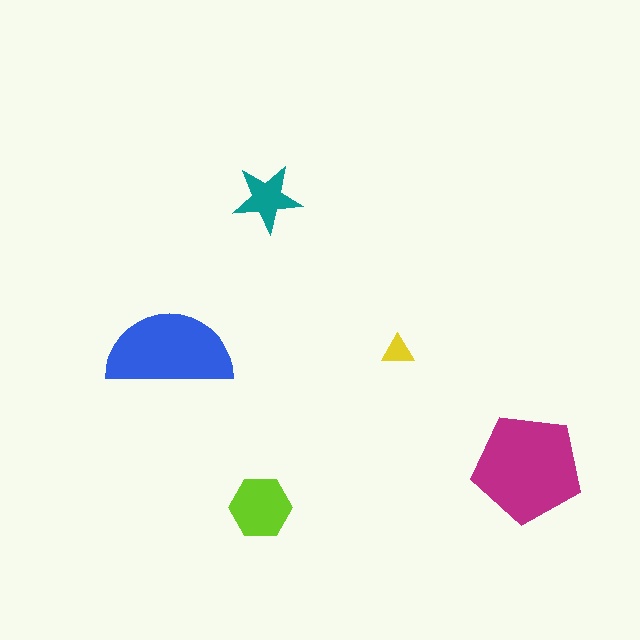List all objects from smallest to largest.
The yellow triangle, the teal star, the lime hexagon, the blue semicircle, the magenta pentagon.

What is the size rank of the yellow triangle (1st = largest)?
5th.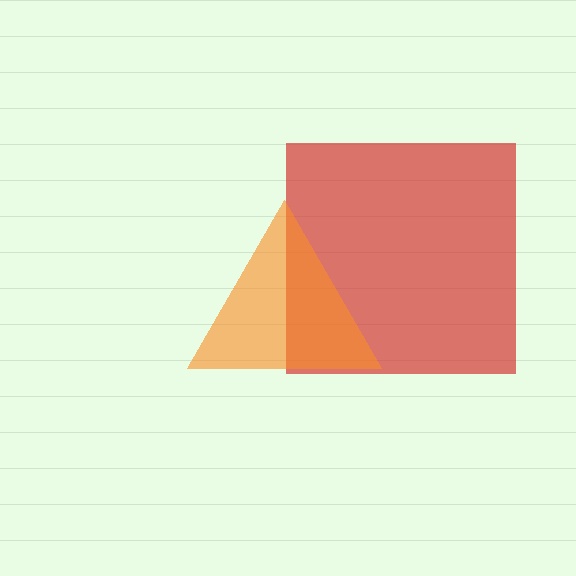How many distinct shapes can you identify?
There are 2 distinct shapes: a red square, an orange triangle.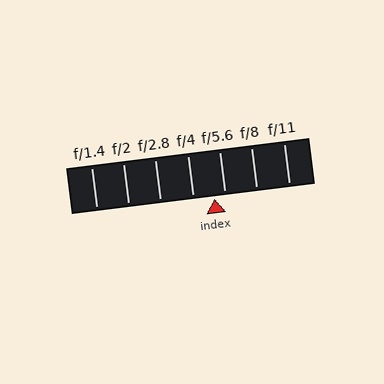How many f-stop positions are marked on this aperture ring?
There are 7 f-stop positions marked.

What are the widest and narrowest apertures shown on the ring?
The widest aperture shown is f/1.4 and the narrowest is f/11.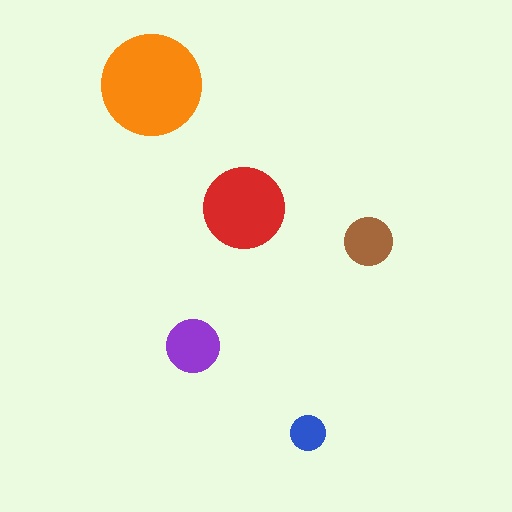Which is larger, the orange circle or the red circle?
The orange one.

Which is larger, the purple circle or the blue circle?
The purple one.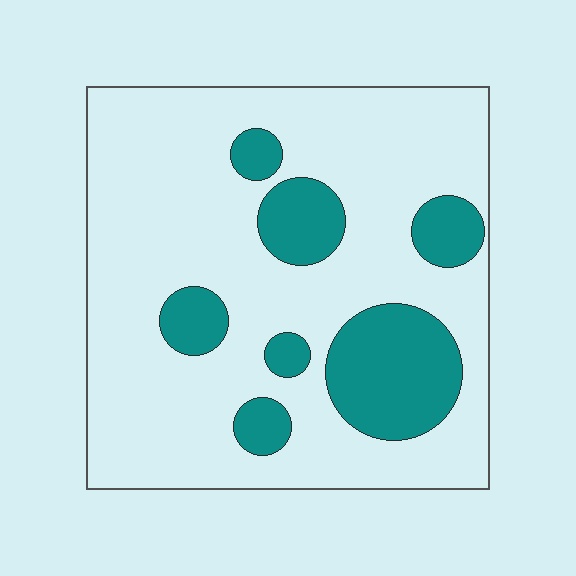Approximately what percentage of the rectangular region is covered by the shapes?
Approximately 20%.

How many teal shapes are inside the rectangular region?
7.